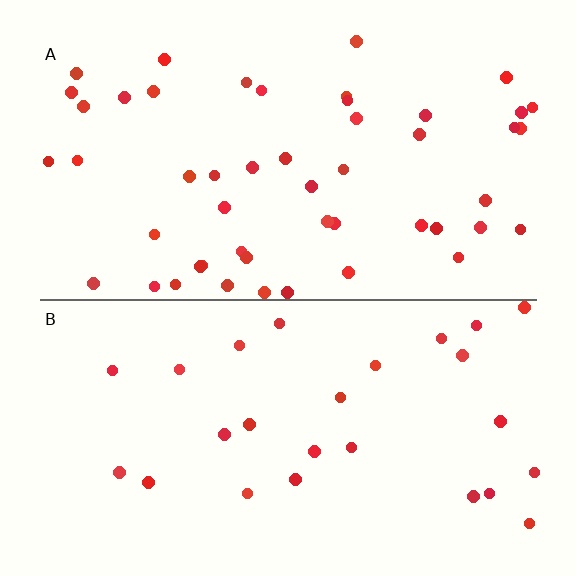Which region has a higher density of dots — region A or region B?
A (the top).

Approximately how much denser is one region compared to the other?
Approximately 1.9× — region A over region B.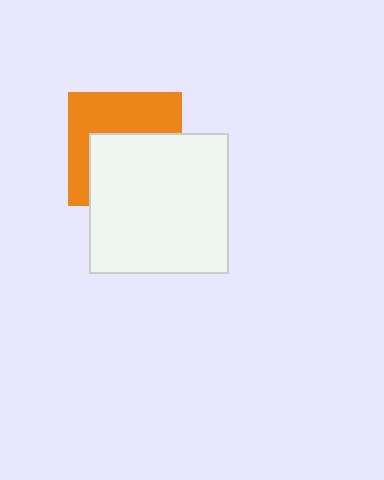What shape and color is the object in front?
The object in front is a white square.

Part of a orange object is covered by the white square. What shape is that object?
It is a square.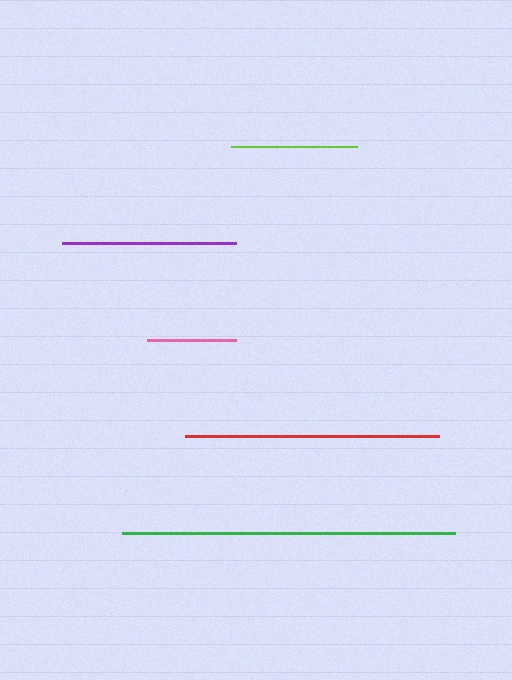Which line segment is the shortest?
The pink line is the shortest at approximately 90 pixels.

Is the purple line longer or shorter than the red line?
The red line is longer than the purple line.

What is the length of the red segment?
The red segment is approximately 254 pixels long.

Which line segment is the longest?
The green line is the longest at approximately 333 pixels.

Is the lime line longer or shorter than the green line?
The green line is longer than the lime line.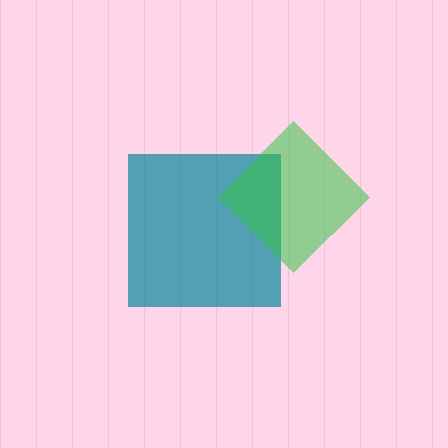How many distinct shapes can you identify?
There are 2 distinct shapes: a teal square, a green diamond.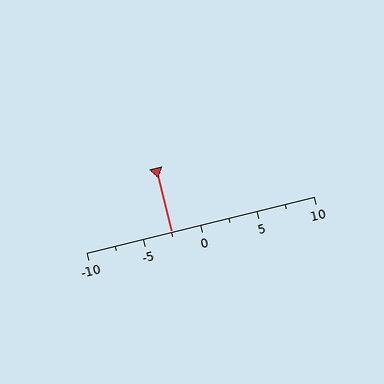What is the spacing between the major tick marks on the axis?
The major ticks are spaced 5 apart.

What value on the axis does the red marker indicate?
The marker indicates approximately -2.5.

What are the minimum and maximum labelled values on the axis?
The axis runs from -10 to 10.